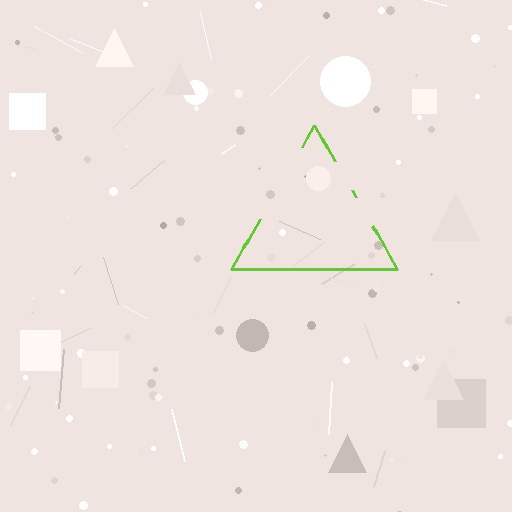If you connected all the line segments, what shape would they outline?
They would outline a triangle.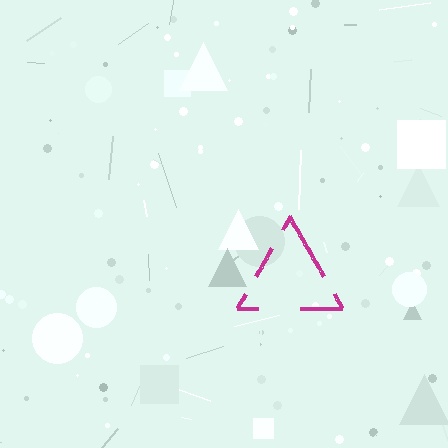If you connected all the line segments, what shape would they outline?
They would outline a triangle.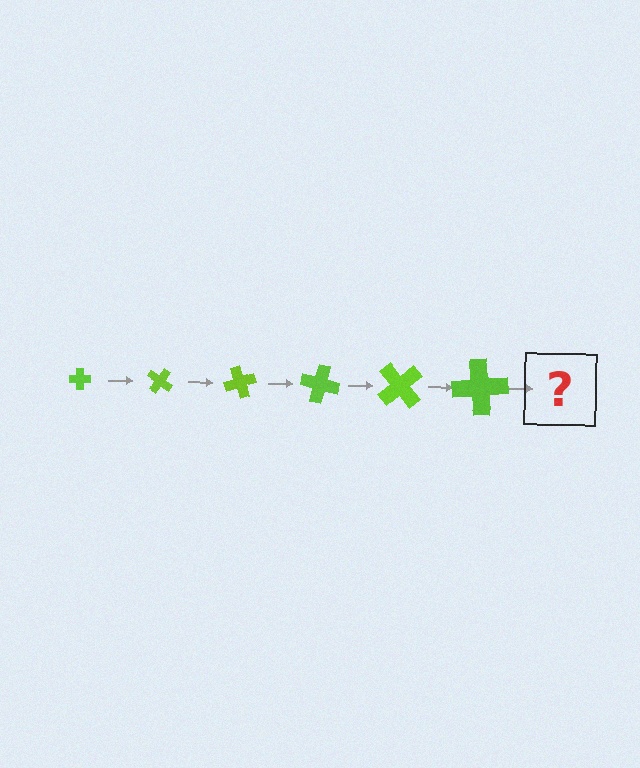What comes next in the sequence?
The next element should be a cross, larger than the previous one and rotated 210 degrees from the start.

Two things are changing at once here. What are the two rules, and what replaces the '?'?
The two rules are that the cross grows larger each step and it rotates 35 degrees each step. The '?' should be a cross, larger than the previous one and rotated 210 degrees from the start.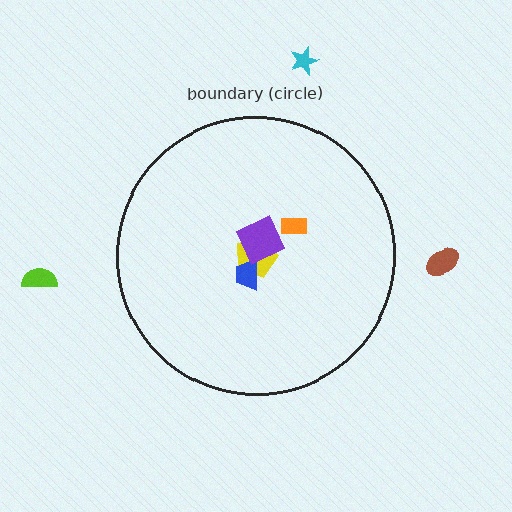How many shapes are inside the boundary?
4 inside, 3 outside.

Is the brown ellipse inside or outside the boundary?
Outside.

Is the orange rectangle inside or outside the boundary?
Inside.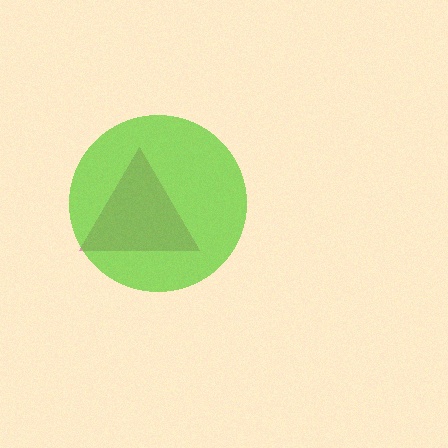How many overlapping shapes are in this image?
There are 2 overlapping shapes in the image.